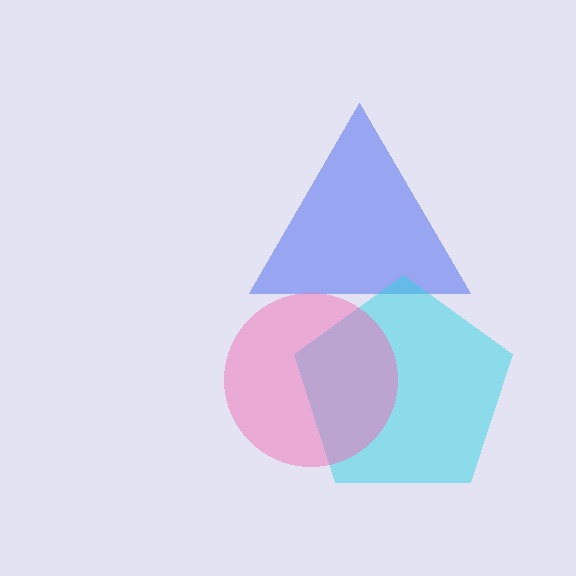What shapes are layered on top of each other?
The layered shapes are: a blue triangle, a cyan pentagon, a pink circle.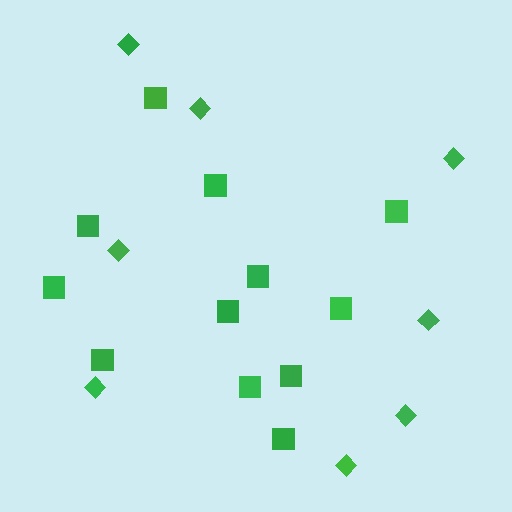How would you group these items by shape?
There are 2 groups: one group of squares (12) and one group of diamonds (8).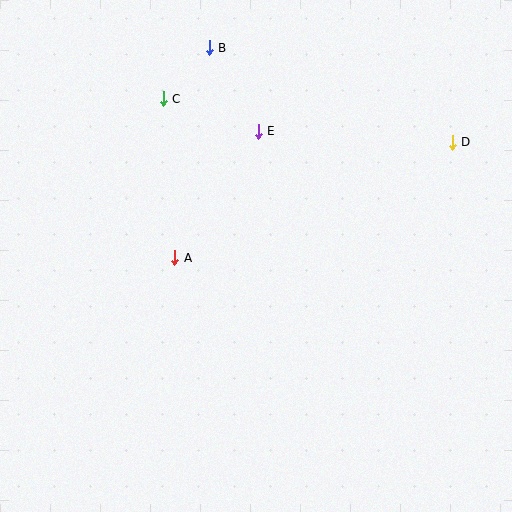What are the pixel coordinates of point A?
Point A is at (175, 258).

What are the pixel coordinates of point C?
Point C is at (163, 99).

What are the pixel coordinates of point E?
Point E is at (258, 131).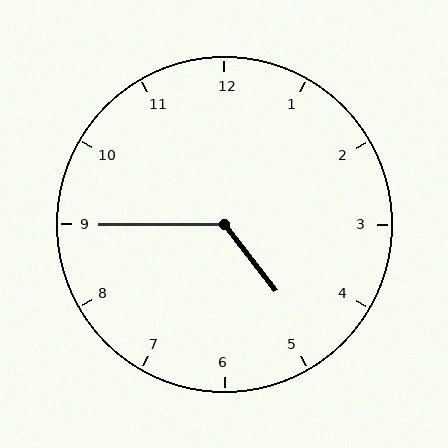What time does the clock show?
4:45.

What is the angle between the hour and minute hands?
Approximately 128 degrees.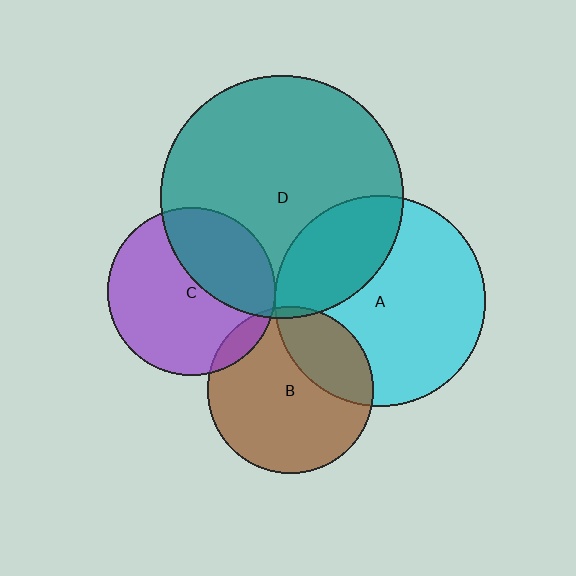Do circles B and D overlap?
Yes.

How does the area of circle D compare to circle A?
Approximately 1.3 times.